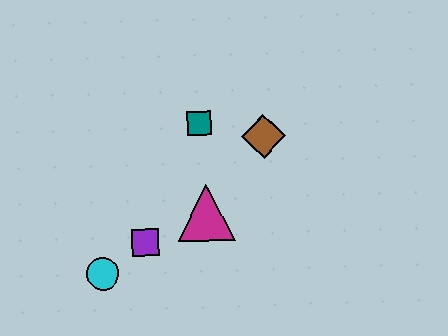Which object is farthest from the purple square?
The brown diamond is farthest from the purple square.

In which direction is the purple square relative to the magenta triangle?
The purple square is to the left of the magenta triangle.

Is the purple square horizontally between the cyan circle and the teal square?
Yes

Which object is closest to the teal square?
The brown diamond is closest to the teal square.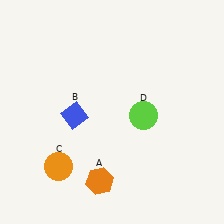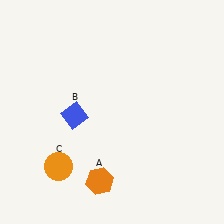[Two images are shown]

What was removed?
The lime circle (D) was removed in Image 2.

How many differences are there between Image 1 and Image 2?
There is 1 difference between the two images.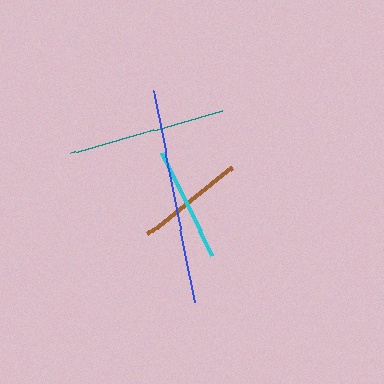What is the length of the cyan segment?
The cyan segment is approximately 115 pixels long.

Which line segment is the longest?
The blue line is the longest at approximately 215 pixels.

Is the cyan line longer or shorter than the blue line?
The blue line is longer than the cyan line.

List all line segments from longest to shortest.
From longest to shortest: blue, teal, cyan, brown.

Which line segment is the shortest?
The brown line is the shortest at approximately 108 pixels.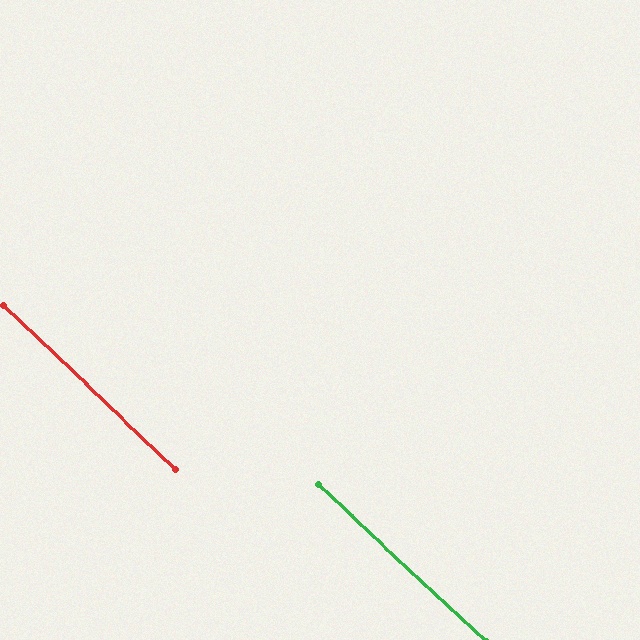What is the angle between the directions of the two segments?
Approximately 1 degree.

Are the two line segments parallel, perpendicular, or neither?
Parallel — their directions differ by only 0.7°.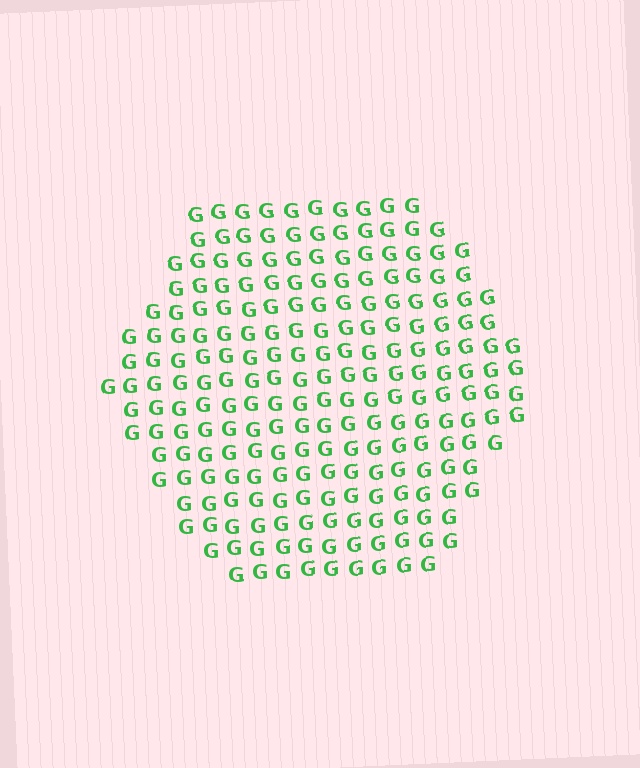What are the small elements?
The small elements are letter G's.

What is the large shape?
The large shape is a hexagon.